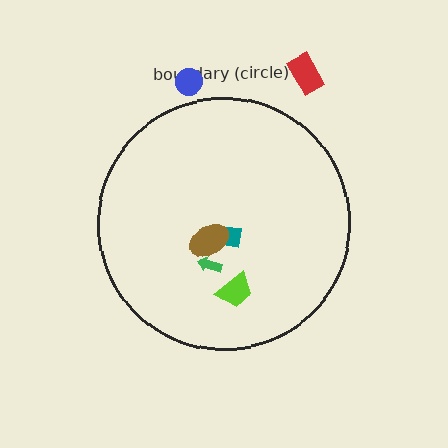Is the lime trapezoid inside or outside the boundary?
Inside.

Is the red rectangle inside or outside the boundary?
Outside.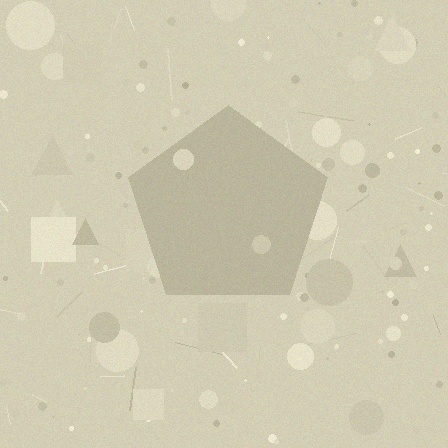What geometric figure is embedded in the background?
A pentagon is embedded in the background.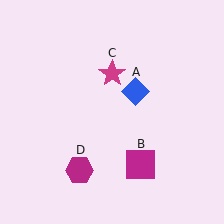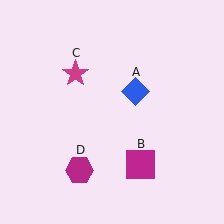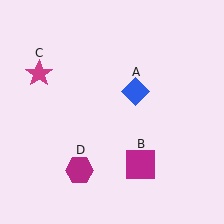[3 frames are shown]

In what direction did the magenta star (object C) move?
The magenta star (object C) moved left.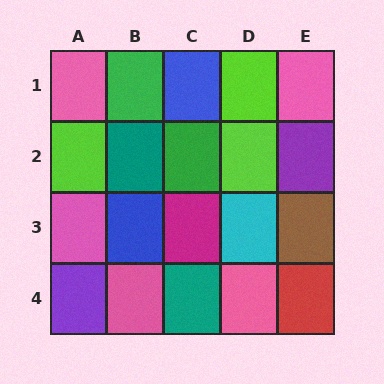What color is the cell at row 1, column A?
Pink.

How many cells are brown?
1 cell is brown.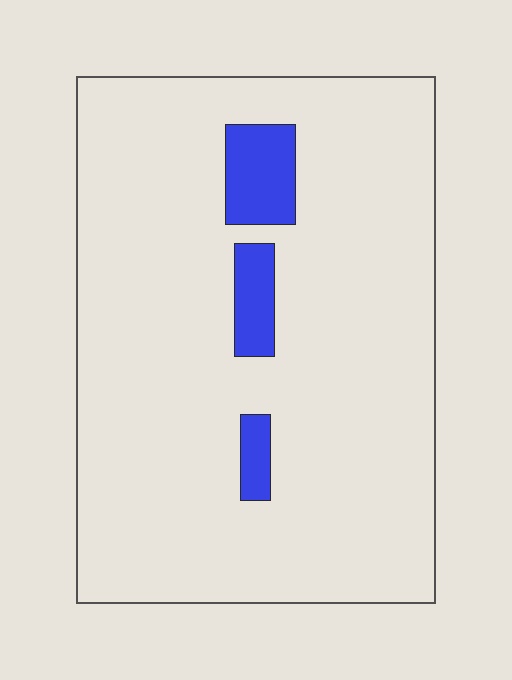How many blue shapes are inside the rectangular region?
3.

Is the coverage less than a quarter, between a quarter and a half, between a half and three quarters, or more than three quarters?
Less than a quarter.